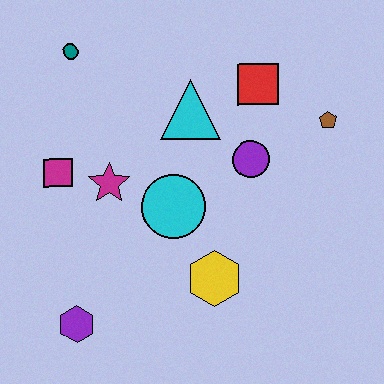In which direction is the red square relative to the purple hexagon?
The red square is above the purple hexagon.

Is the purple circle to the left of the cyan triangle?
No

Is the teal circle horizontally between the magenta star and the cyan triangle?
No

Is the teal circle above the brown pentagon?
Yes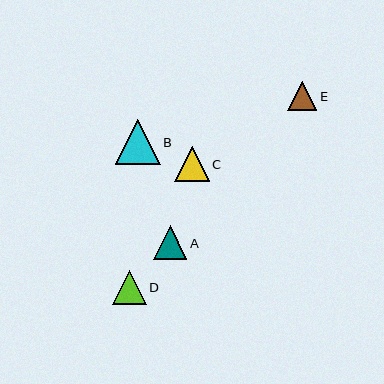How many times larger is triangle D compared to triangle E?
Triangle D is approximately 1.2 times the size of triangle E.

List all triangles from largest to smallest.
From largest to smallest: B, C, D, A, E.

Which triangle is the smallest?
Triangle E is the smallest with a size of approximately 29 pixels.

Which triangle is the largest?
Triangle B is the largest with a size of approximately 45 pixels.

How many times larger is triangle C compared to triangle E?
Triangle C is approximately 1.2 times the size of triangle E.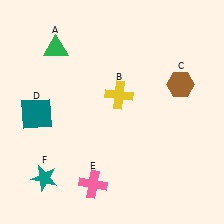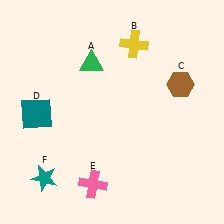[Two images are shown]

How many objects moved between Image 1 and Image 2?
2 objects moved between the two images.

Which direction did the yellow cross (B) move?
The yellow cross (B) moved up.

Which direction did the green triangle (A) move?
The green triangle (A) moved right.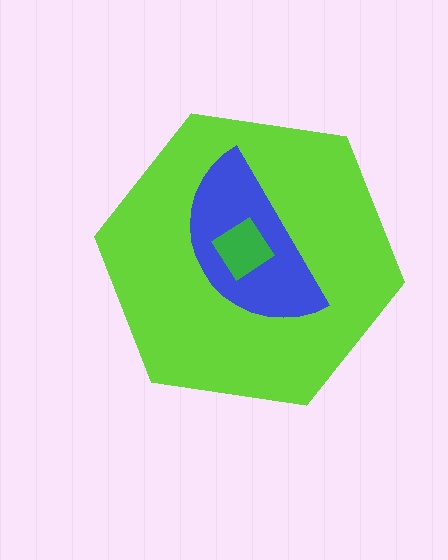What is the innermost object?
The green diamond.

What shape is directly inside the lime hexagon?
The blue semicircle.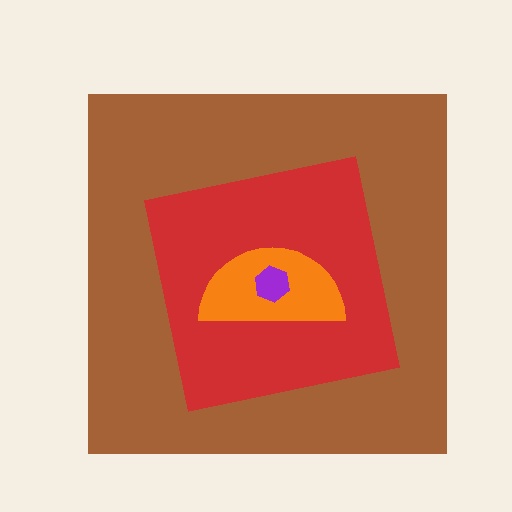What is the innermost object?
The purple hexagon.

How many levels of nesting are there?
4.